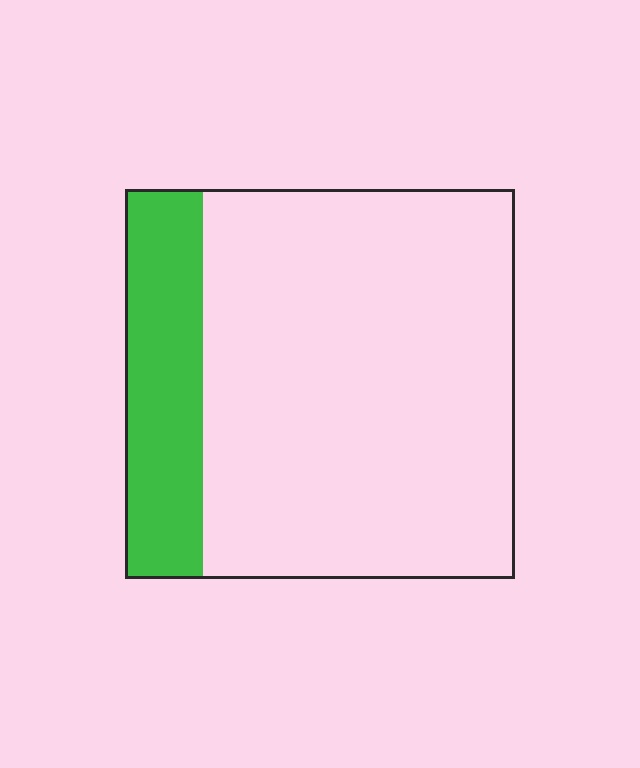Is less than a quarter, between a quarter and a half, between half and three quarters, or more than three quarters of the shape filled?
Less than a quarter.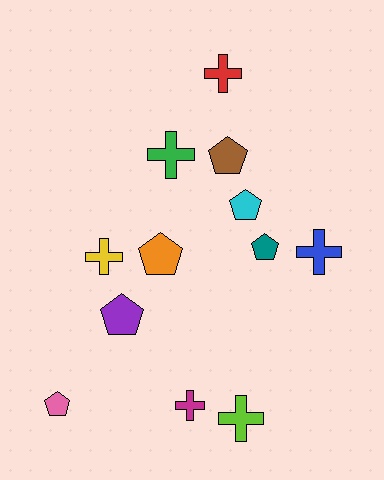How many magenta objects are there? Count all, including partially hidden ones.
There is 1 magenta object.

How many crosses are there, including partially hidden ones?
There are 6 crosses.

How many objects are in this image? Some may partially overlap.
There are 12 objects.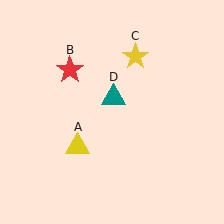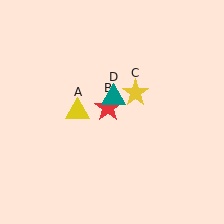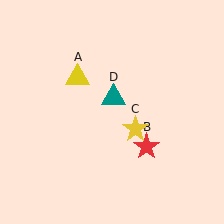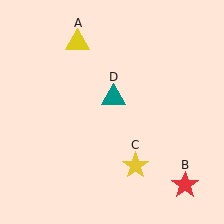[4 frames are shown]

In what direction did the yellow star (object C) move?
The yellow star (object C) moved down.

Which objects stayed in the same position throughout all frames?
Teal triangle (object D) remained stationary.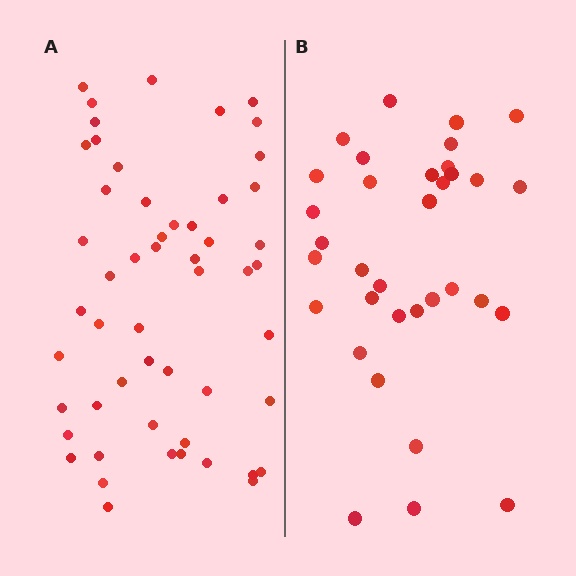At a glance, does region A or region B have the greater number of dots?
Region A (the left region) has more dots.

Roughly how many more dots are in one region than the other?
Region A has approximately 20 more dots than region B.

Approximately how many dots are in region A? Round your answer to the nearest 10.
About 50 dots. (The exact count is 53, which rounds to 50.)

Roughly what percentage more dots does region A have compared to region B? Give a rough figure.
About 55% more.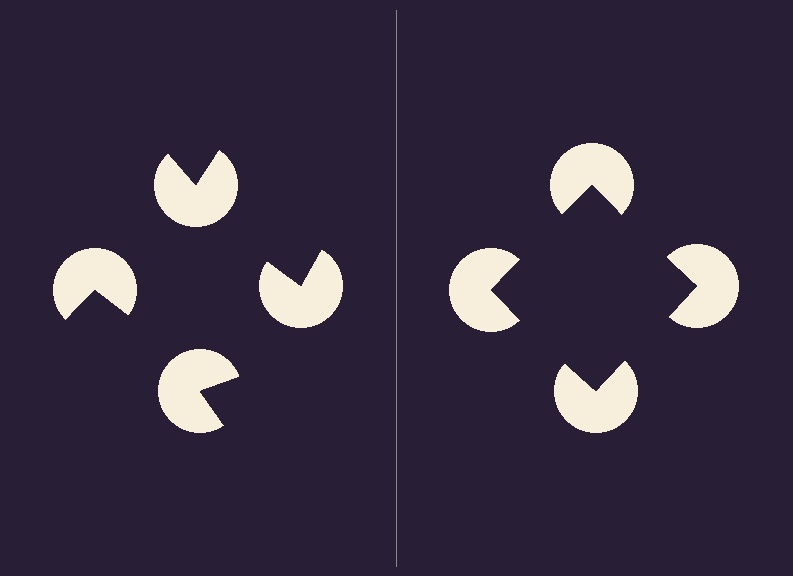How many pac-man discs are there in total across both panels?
8 — 4 on each side.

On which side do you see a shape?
An illusory square appears on the right side. On the left side the wedge cuts are rotated, so no coherent shape forms.